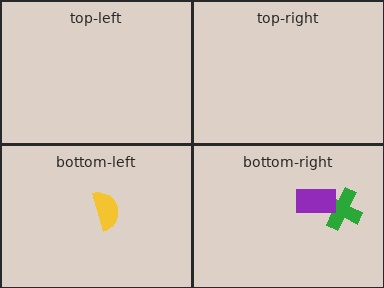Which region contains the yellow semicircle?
The bottom-left region.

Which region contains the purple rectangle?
The bottom-right region.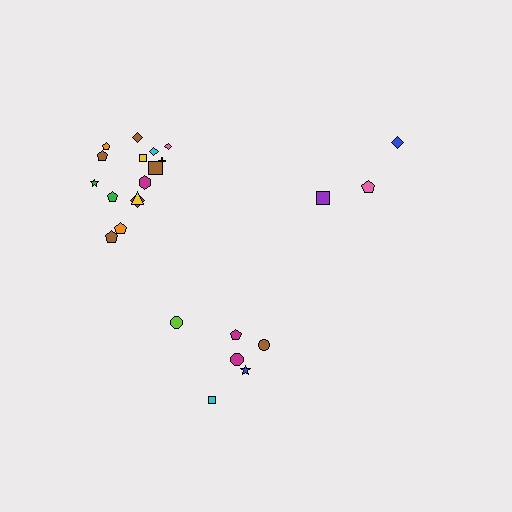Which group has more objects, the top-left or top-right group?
The top-left group.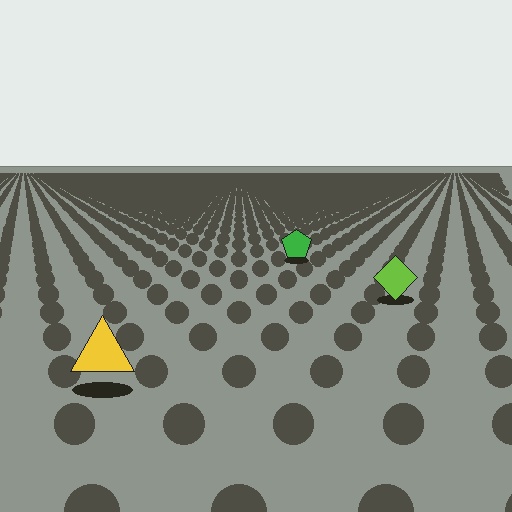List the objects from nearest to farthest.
From nearest to farthest: the yellow triangle, the lime diamond, the green pentagon.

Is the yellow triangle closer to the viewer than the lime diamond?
Yes. The yellow triangle is closer — you can tell from the texture gradient: the ground texture is coarser near it.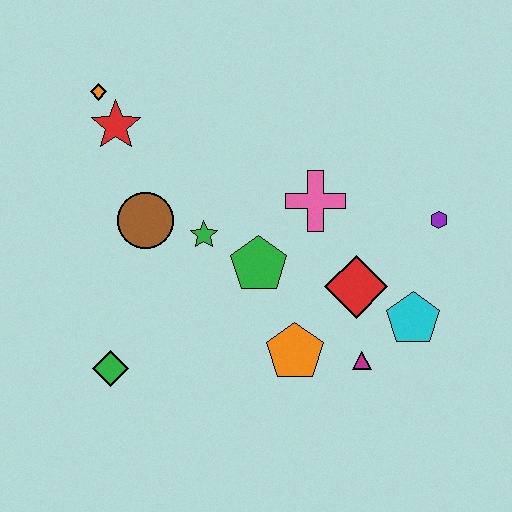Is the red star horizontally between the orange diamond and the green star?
Yes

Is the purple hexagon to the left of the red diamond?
No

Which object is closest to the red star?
The orange diamond is closest to the red star.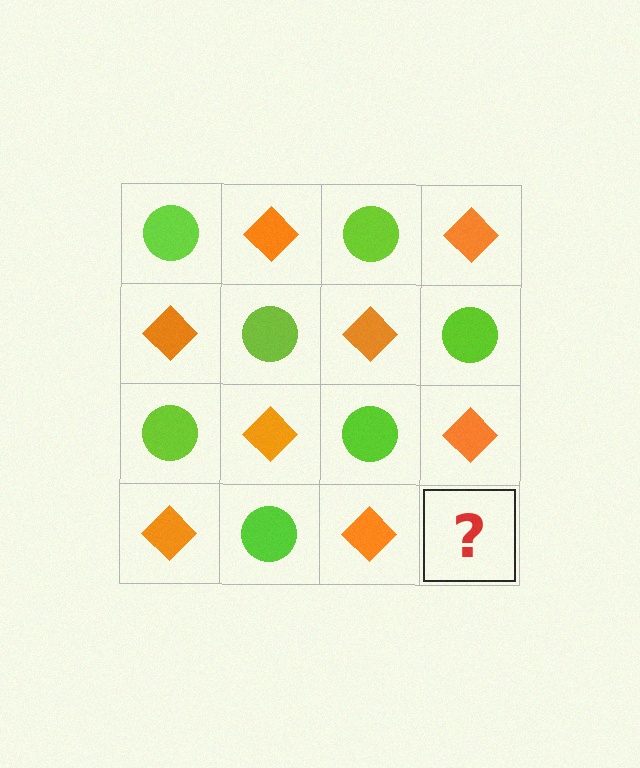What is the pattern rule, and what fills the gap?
The rule is that it alternates lime circle and orange diamond in a checkerboard pattern. The gap should be filled with a lime circle.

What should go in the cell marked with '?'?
The missing cell should contain a lime circle.